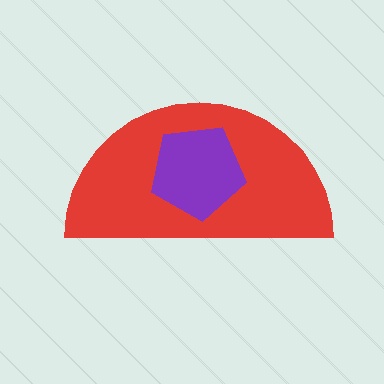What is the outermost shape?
The red semicircle.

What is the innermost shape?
The purple pentagon.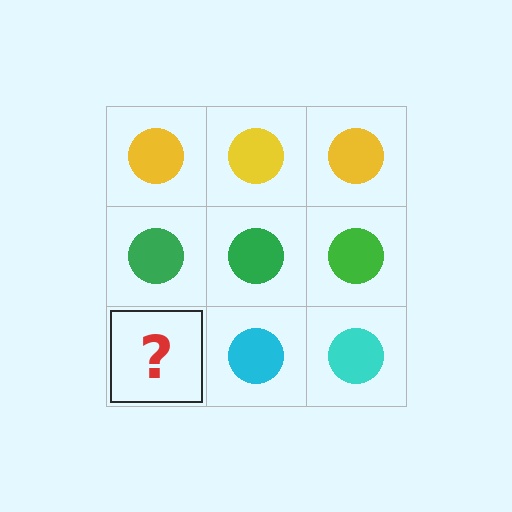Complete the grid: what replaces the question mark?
The question mark should be replaced with a cyan circle.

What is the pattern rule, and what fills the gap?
The rule is that each row has a consistent color. The gap should be filled with a cyan circle.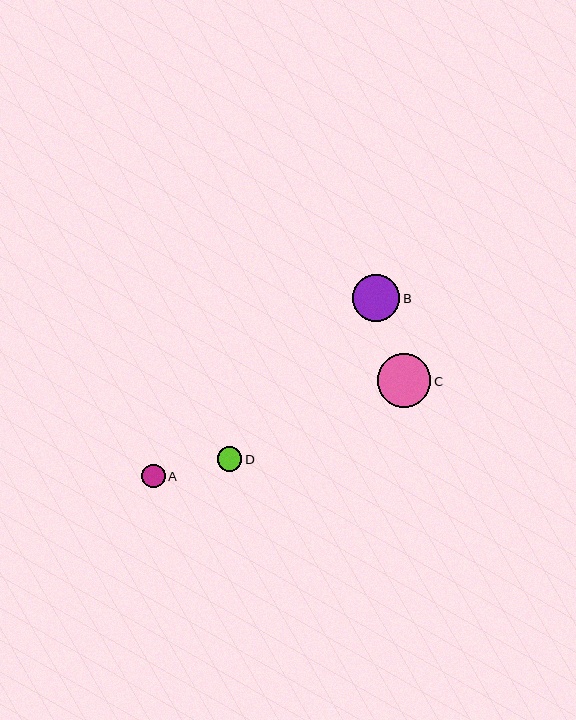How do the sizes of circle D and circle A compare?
Circle D and circle A are approximately the same size.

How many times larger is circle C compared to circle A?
Circle C is approximately 2.3 times the size of circle A.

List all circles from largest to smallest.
From largest to smallest: C, B, D, A.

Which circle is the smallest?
Circle A is the smallest with a size of approximately 23 pixels.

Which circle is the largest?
Circle C is the largest with a size of approximately 54 pixels.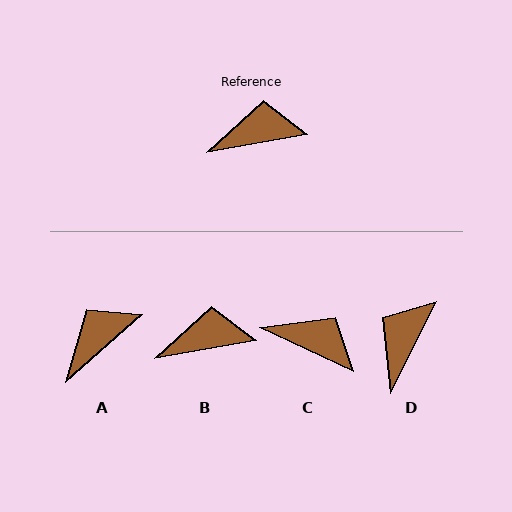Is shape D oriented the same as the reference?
No, it is off by about 54 degrees.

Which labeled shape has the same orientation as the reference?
B.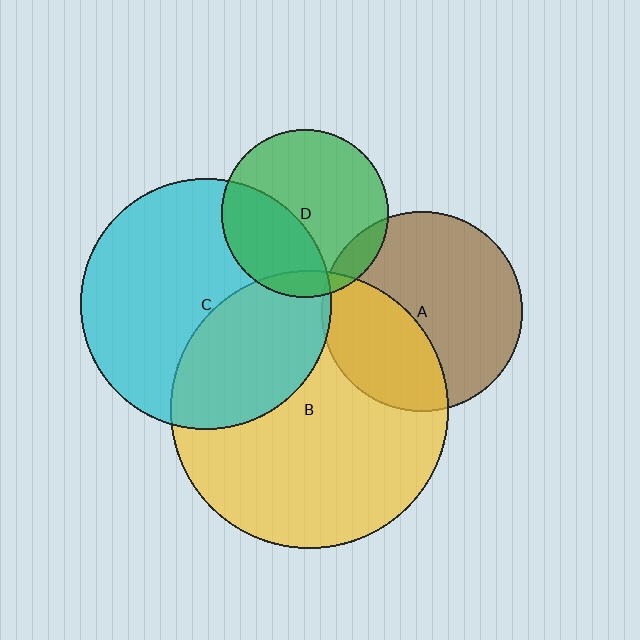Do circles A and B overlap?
Yes.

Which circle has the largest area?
Circle B (yellow).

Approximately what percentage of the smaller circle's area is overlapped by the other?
Approximately 35%.